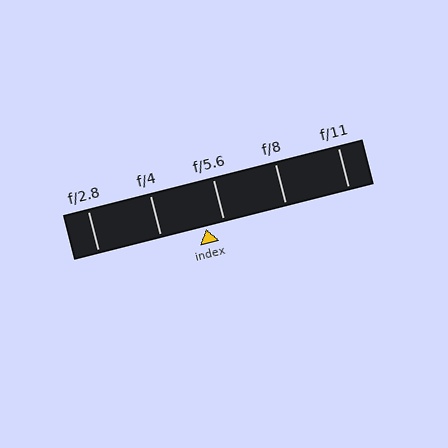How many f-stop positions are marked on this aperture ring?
There are 5 f-stop positions marked.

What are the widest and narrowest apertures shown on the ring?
The widest aperture shown is f/2.8 and the narrowest is f/11.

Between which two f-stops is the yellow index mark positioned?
The index mark is between f/4 and f/5.6.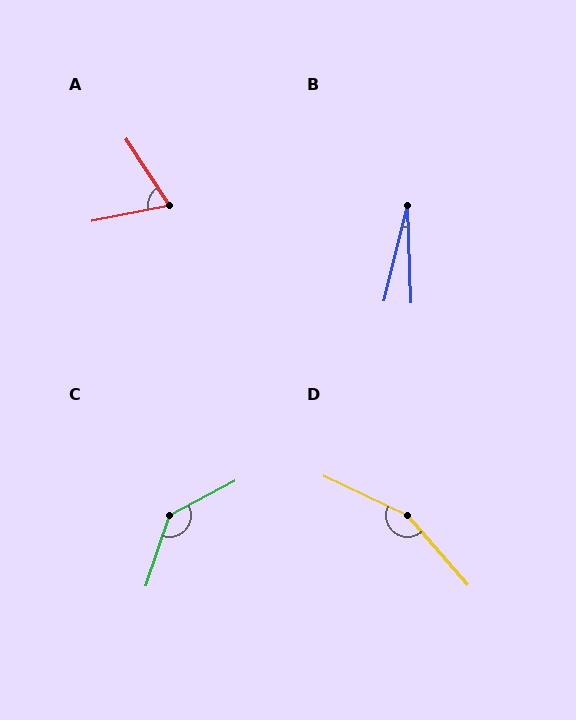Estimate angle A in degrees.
Approximately 68 degrees.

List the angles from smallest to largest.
B (16°), A (68°), C (136°), D (157°).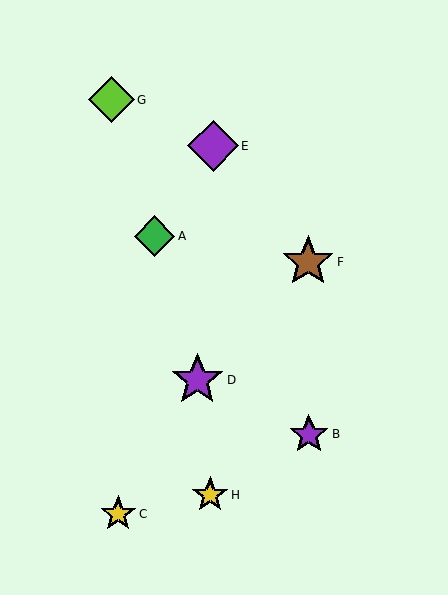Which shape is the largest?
The purple star (labeled D) is the largest.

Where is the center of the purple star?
The center of the purple star is at (309, 434).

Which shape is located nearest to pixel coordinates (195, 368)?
The purple star (labeled D) at (197, 380) is nearest to that location.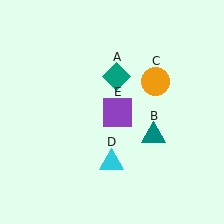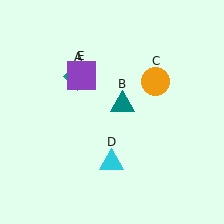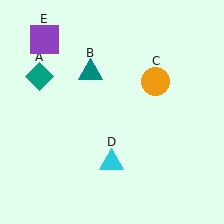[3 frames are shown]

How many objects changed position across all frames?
3 objects changed position: teal diamond (object A), teal triangle (object B), purple square (object E).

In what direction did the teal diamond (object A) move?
The teal diamond (object A) moved left.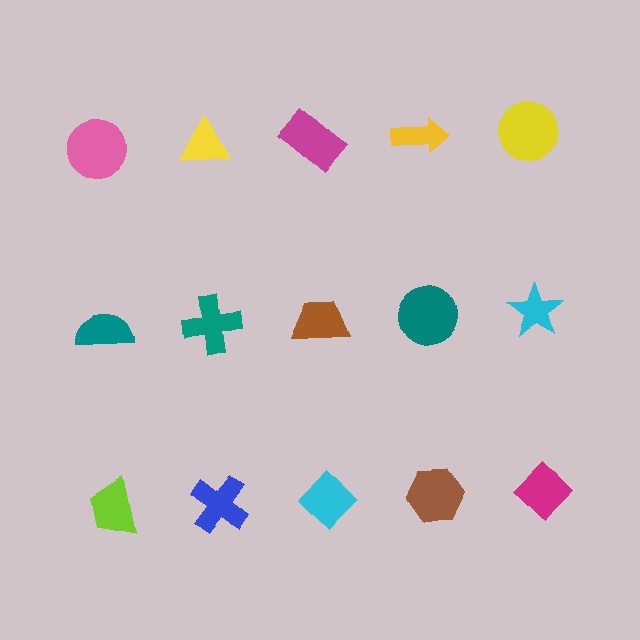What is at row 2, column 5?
A cyan star.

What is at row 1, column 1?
A pink circle.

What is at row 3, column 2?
A blue cross.